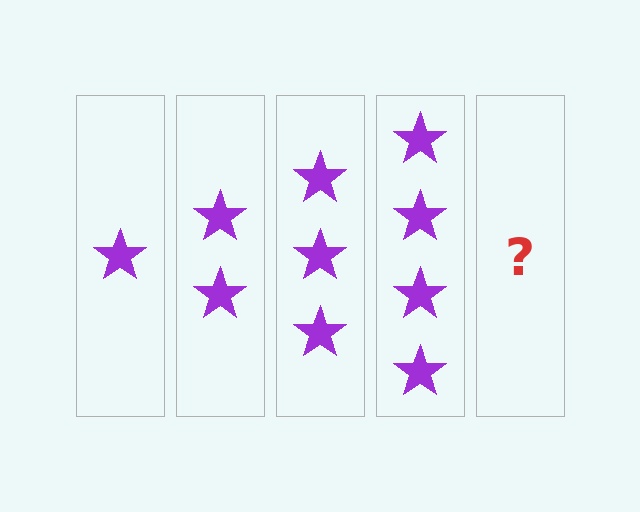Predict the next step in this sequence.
The next step is 5 stars.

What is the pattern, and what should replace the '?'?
The pattern is that each step adds one more star. The '?' should be 5 stars.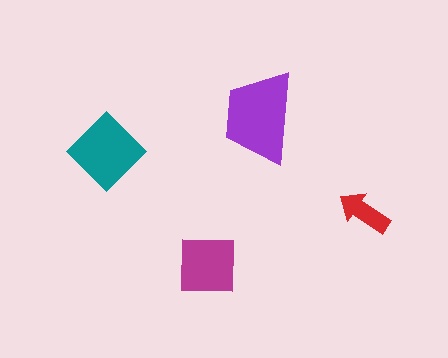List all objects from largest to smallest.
The purple trapezoid, the teal diamond, the magenta square, the red arrow.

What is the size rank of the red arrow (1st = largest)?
4th.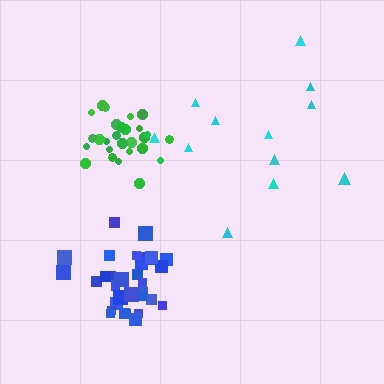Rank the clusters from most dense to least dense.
green, blue, cyan.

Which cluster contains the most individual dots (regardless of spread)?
Blue (33).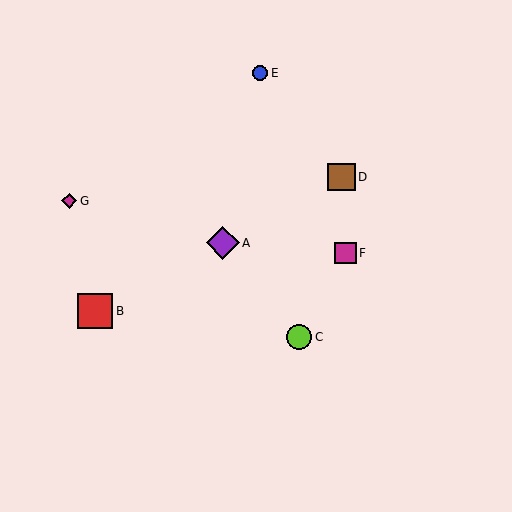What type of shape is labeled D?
Shape D is a brown square.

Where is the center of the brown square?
The center of the brown square is at (341, 177).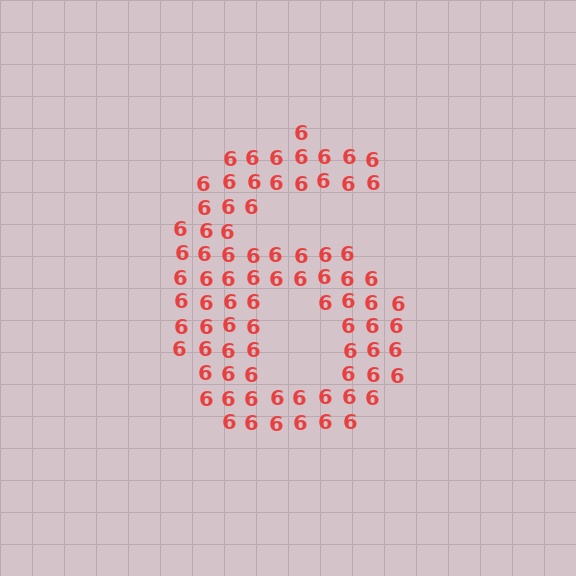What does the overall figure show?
The overall figure shows the digit 6.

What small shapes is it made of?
It is made of small digit 6's.